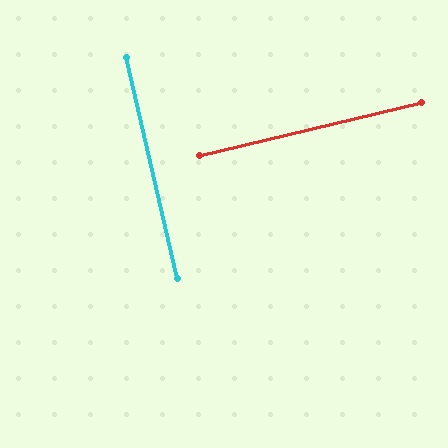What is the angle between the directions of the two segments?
Approximately 90 degrees.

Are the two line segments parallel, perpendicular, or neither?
Perpendicular — they meet at approximately 90°.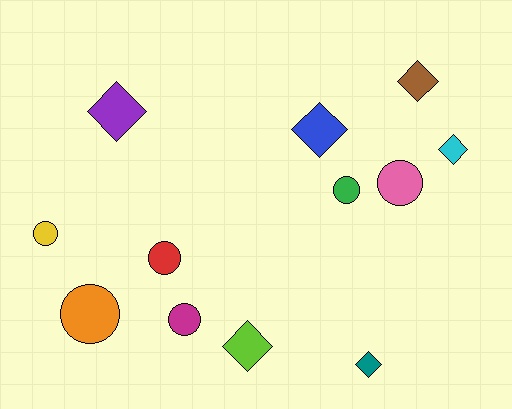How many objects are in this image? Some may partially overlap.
There are 12 objects.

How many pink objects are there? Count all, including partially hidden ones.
There is 1 pink object.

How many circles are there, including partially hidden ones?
There are 6 circles.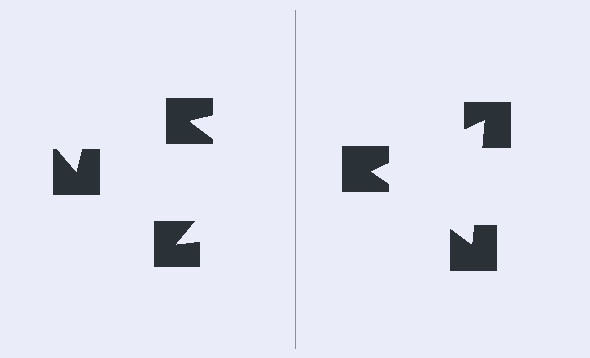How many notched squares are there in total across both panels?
6 — 3 on each side.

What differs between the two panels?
The notched squares are positioned identically on both sides; only the wedge orientations differ. On the right they align to a triangle; on the left they are misaligned.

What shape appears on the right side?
An illusory triangle.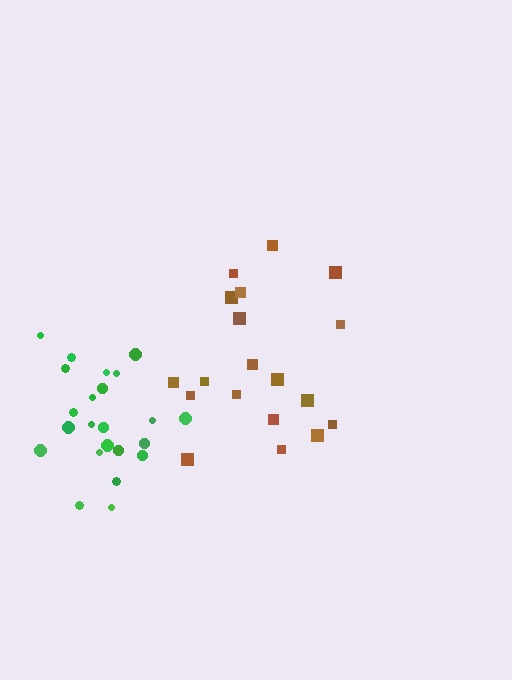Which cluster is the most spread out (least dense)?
Brown.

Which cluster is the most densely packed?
Green.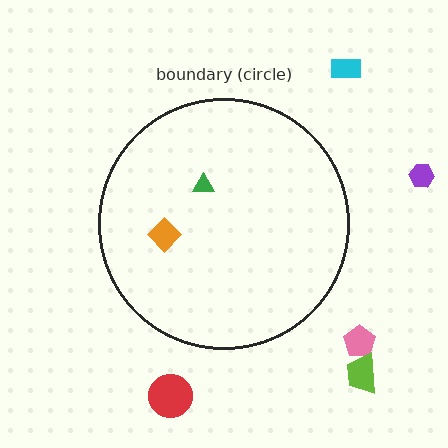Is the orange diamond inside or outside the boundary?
Inside.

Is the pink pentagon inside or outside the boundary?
Outside.